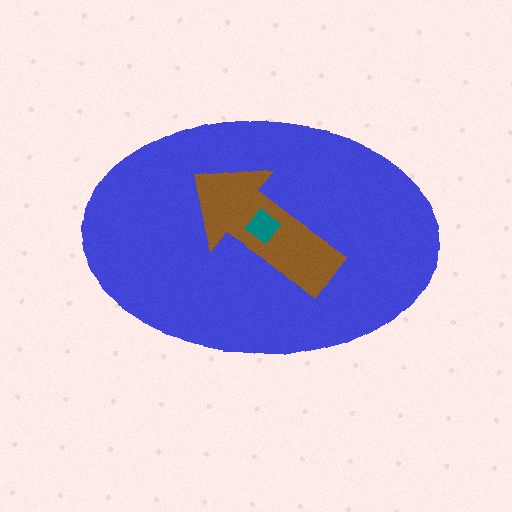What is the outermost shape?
The blue ellipse.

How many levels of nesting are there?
3.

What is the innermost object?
The teal diamond.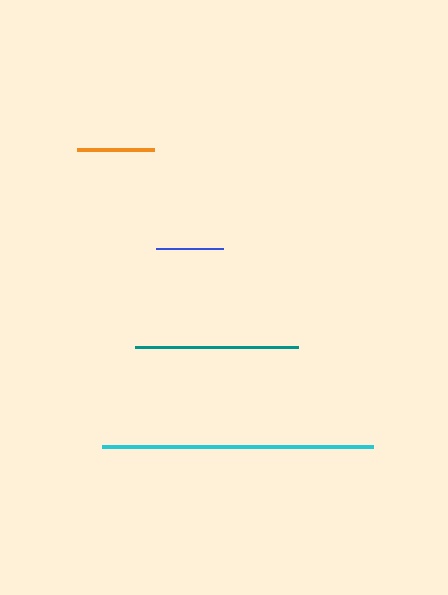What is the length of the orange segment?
The orange segment is approximately 77 pixels long.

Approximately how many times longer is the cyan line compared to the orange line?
The cyan line is approximately 3.5 times the length of the orange line.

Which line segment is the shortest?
The blue line is the shortest at approximately 68 pixels.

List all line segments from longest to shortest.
From longest to shortest: cyan, teal, orange, blue.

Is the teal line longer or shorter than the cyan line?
The cyan line is longer than the teal line.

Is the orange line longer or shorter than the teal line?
The teal line is longer than the orange line.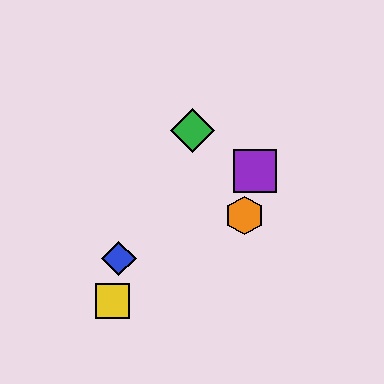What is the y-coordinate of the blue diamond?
The blue diamond is at y≈258.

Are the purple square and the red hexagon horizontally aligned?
Yes, both are at y≈171.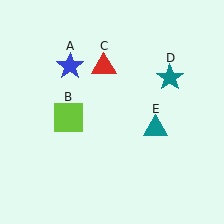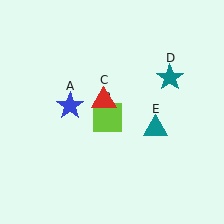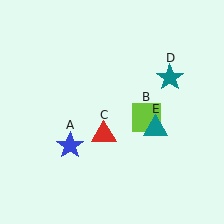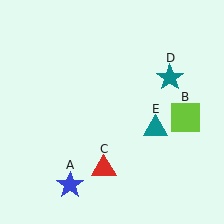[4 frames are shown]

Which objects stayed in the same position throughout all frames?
Teal star (object D) and teal triangle (object E) remained stationary.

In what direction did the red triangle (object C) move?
The red triangle (object C) moved down.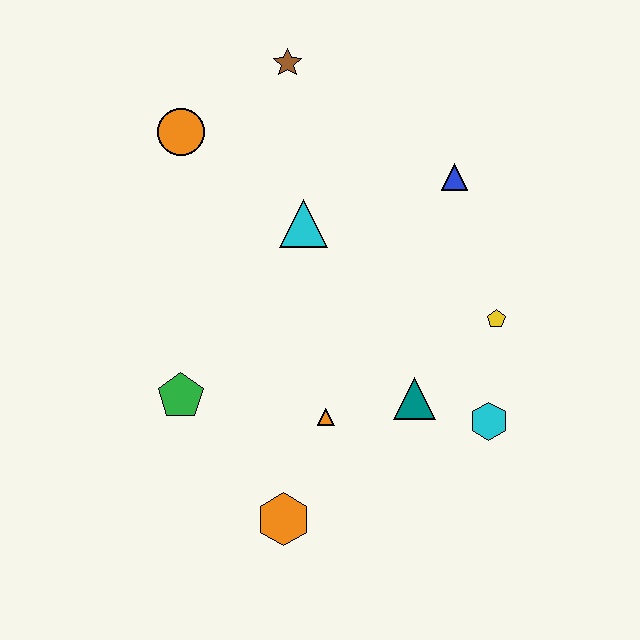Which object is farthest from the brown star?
The orange hexagon is farthest from the brown star.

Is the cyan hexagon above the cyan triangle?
No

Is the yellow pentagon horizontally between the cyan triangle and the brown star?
No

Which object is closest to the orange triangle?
The teal triangle is closest to the orange triangle.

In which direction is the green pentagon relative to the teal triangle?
The green pentagon is to the left of the teal triangle.